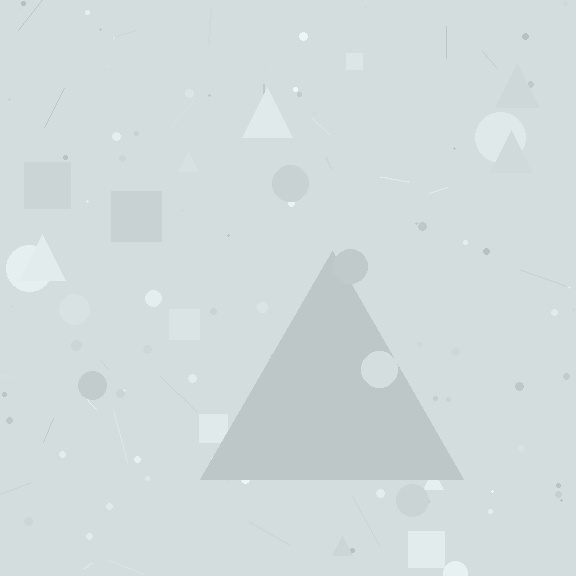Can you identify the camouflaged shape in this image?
The camouflaged shape is a triangle.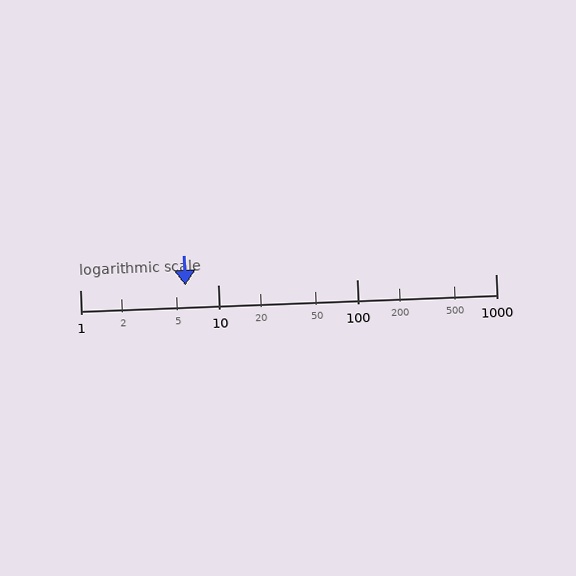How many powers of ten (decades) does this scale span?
The scale spans 3 decades, from 1 to 1000.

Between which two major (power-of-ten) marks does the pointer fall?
The pointer is between 1 and 10.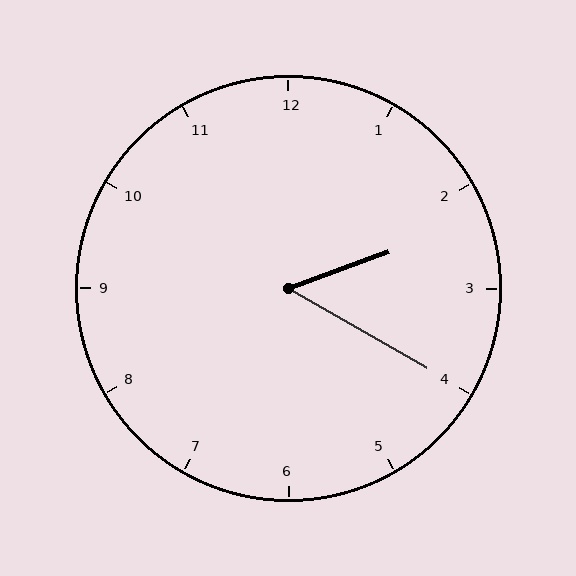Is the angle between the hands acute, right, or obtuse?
It is acute.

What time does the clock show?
2:20.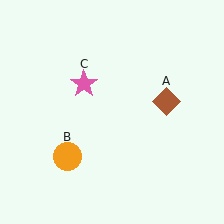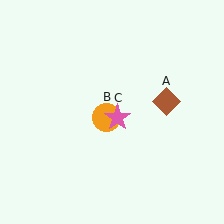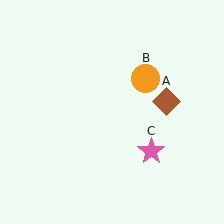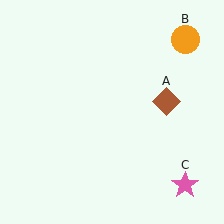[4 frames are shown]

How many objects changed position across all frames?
2 objects changed position: orange circle (object B), pink star (object C).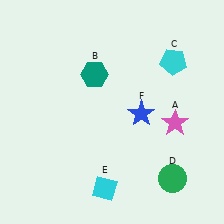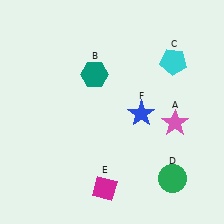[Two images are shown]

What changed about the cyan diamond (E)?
In Image 1, E is cyan. In Image 2, it changed to magenta.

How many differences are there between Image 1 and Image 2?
There is 1 difference between the two images.